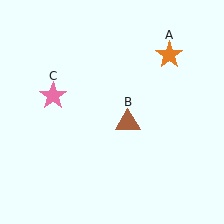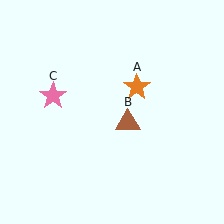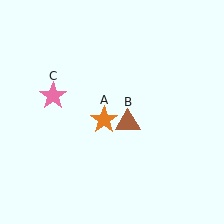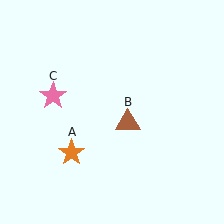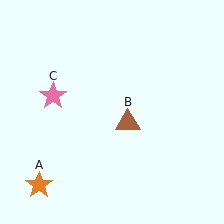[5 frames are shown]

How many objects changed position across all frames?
1 object changed position: orange star (object A).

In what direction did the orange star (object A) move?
The orange star (object A) moved down and to the left.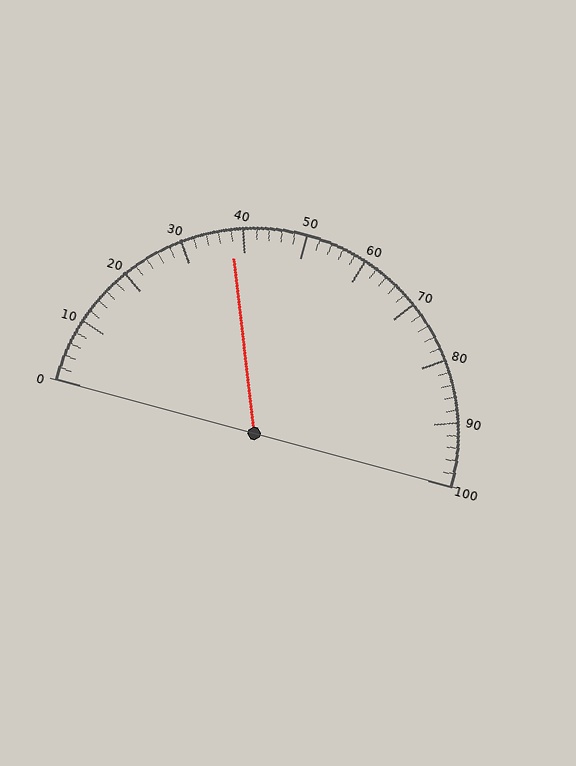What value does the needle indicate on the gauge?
The needle indicates approximately 38.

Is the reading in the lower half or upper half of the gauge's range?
The reading is in the lower half of the range (0 to 100).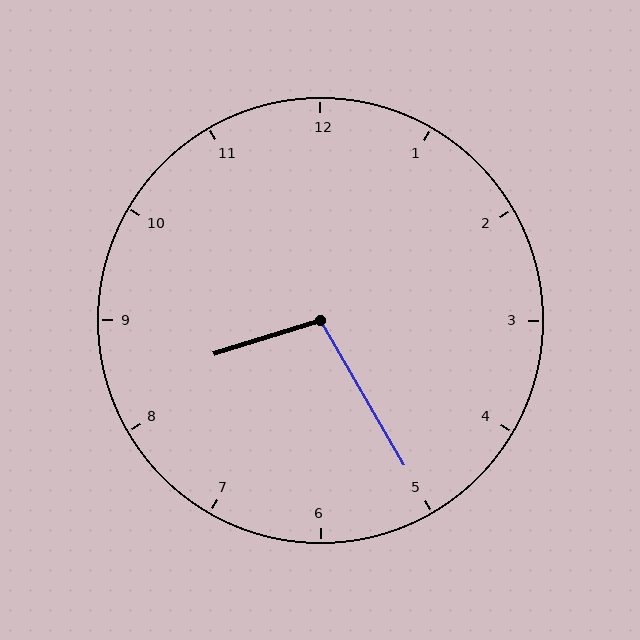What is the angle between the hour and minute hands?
Approximately 102 degrees.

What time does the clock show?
8:25.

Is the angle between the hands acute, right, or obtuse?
It is obtuse.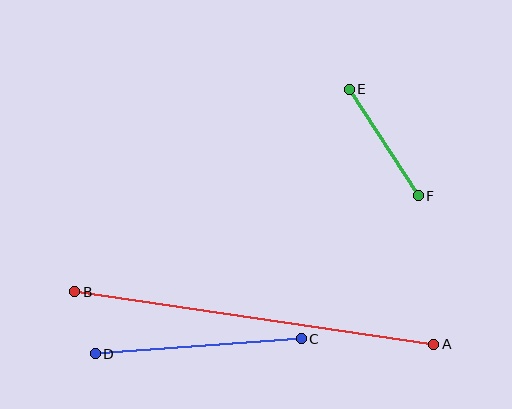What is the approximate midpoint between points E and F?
The midpoint is at approximately (384, 142) pixels.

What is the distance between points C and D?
The distance is approximately 207 pixels.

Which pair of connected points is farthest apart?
Points A and B are farthest apart.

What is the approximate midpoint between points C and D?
The midpoint is at approximately (198, 346) pixels.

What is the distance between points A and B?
The distance is approximately 363 pixels.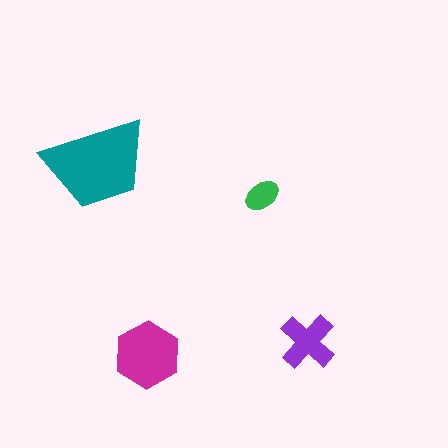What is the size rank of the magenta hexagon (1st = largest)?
2nd.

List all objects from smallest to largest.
The green ellipse, the purple cross, the magenta hexagon, the teal trapezoid.